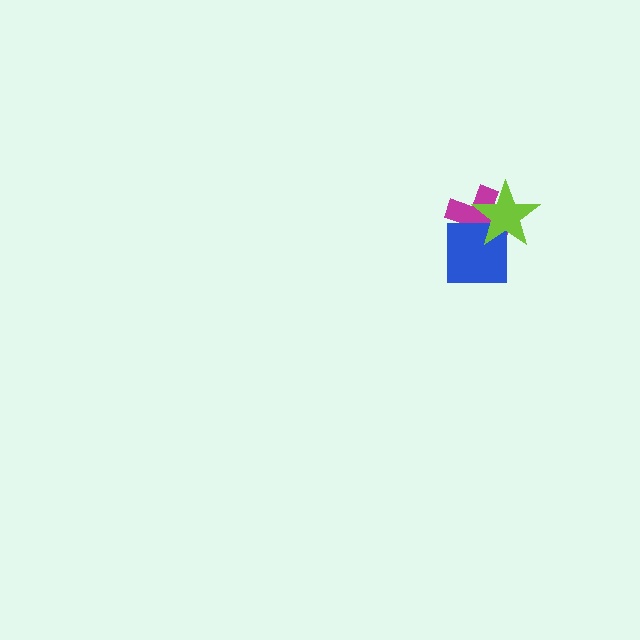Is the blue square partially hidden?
Yes, it is partially covered by another shape.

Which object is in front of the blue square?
The lime star is in front of the blue square.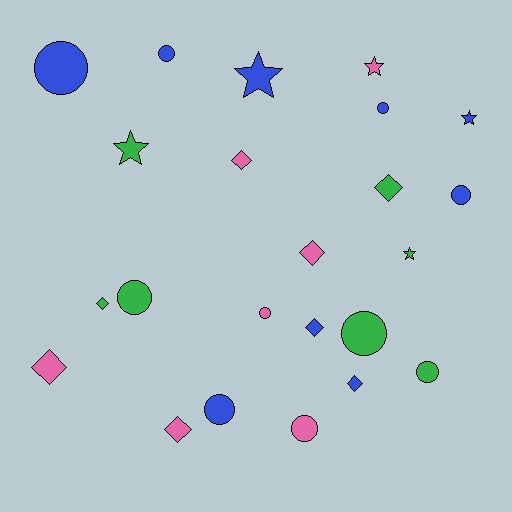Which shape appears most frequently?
Circle, with 10 objects.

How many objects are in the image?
There are 23 objects.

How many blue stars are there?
There are 2 blue stars.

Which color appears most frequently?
Blue, with 9 objects.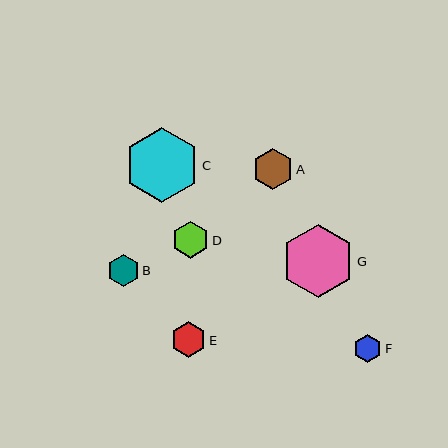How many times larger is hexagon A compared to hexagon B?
Hexagon A is approximately 1.3 times the size of hexagon B.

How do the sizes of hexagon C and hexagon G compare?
Hexagon C and hexagon G are approximately the same size.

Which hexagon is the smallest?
Hexagon F is the smallest with a size of approximately 28 pixels.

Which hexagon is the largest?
Hexagon C is the largest with a size of approximately 75 pixels.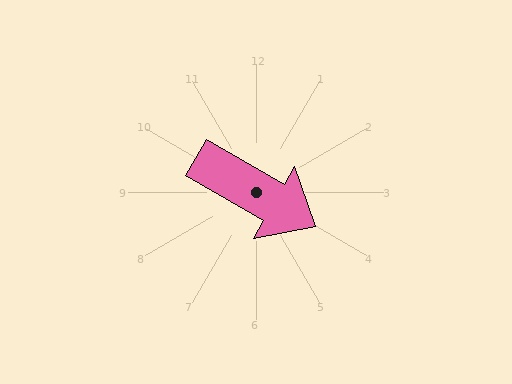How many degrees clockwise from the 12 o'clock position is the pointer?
Approximately 120 degrees.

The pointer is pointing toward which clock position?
Roughly 4 o'clock.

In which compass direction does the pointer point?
Southeast.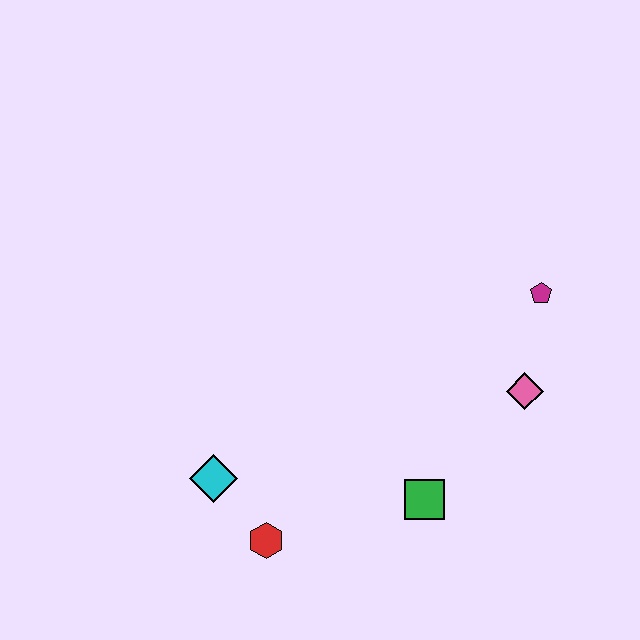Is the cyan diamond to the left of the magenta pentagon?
Yes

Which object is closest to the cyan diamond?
The red hexagon is closest to the cyan diamond.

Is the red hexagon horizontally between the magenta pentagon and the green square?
No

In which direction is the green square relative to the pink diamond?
The green square is below the pink diamond.